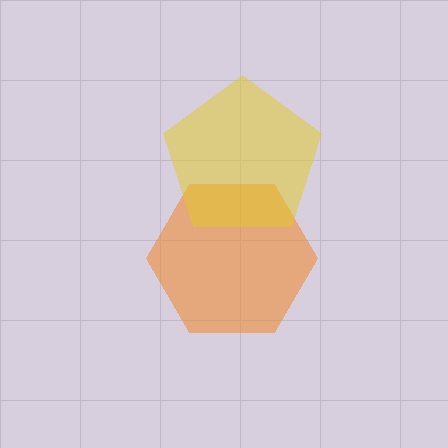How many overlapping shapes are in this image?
There are 2 overlapping shapes in the image.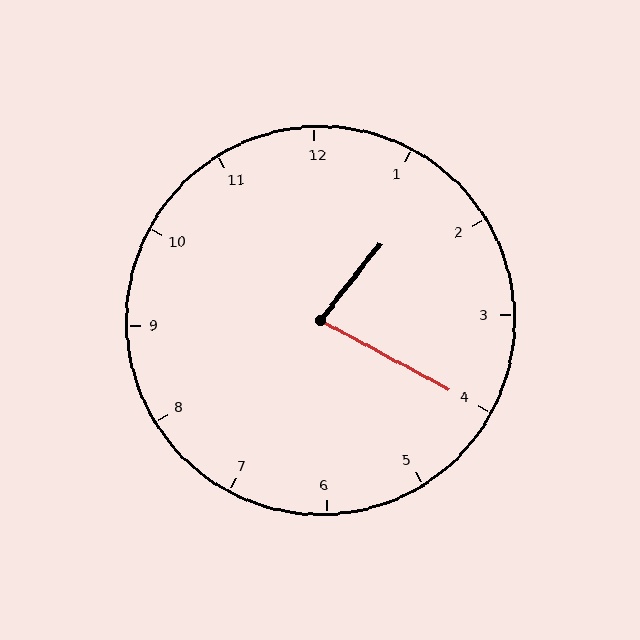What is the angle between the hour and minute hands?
Approximately 80 degrees.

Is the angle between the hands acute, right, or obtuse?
It is acute.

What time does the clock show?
1:20.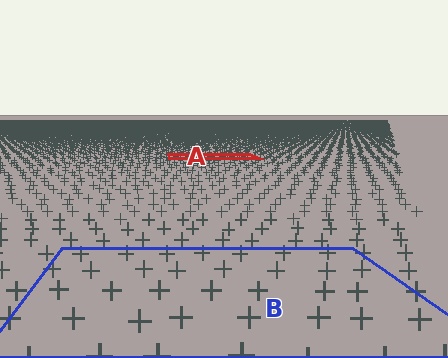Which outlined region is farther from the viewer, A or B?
Region A is farther from the viewer — the texture elements inside it appear smaller and more densely packed.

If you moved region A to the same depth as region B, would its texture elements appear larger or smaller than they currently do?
They would appear larger. At a closer depth, the same texture elements are projected at a bigger on-screen size.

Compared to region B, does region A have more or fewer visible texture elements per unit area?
Region A has more texture elements per unit area — they are packed more densely because it is farther away.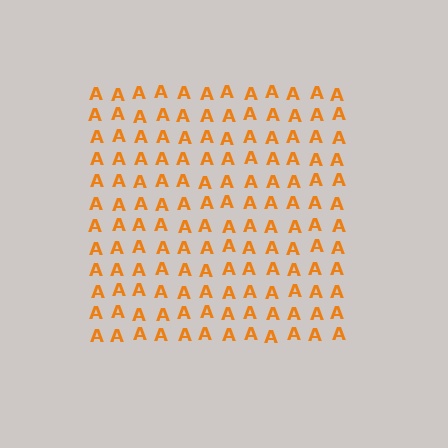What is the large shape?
The large shape is a square.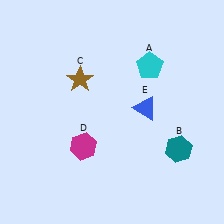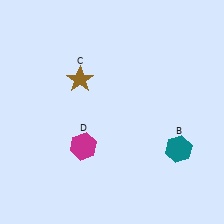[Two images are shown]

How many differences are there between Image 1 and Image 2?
There are 2 differences between the two images.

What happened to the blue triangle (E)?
The blue triangle (E) was removed in Image 2. It was in the top-right area of Image 1.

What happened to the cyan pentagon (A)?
The cyan pentagon (A) was removed in Image 2. It was in the top-right area of Image 1.